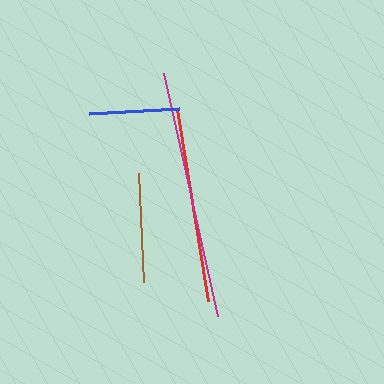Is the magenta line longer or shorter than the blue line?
The magenta line is longer than the blue line.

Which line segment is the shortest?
The blue line is the shortest at approximately 90 pixels.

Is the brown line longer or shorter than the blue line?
The brown line is longer than the blue line.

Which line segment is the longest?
The magenta line is the longest at approximately 249 pixels.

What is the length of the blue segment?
The blue segment is approximately 90 pixels long.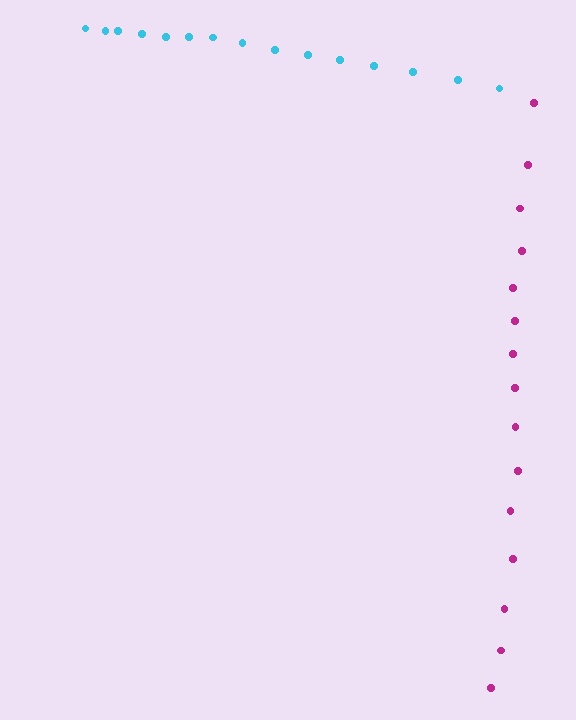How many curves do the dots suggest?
There are 2 distinct paths.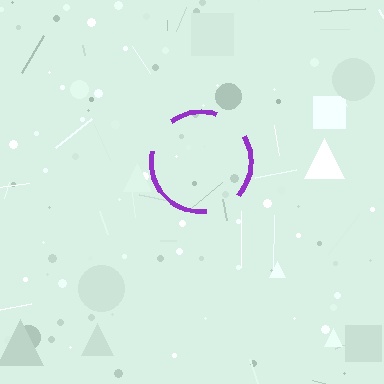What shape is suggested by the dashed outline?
The dashed outline suggests a circle.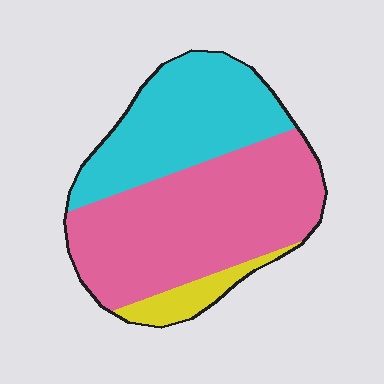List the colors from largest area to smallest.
From largest to smallest: pink, cyan, yellow.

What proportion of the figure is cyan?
Cyan covers roughly 35% of the figure.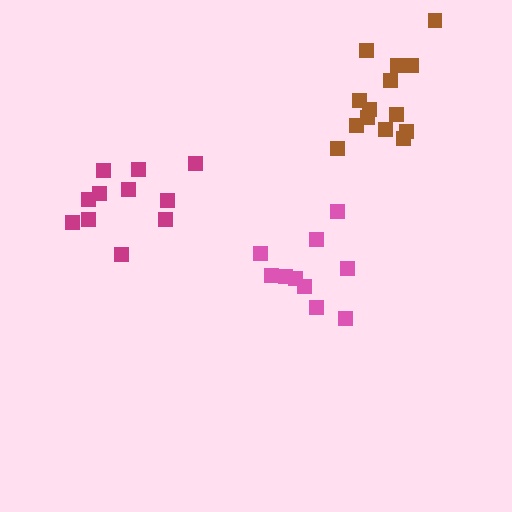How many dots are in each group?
Group 1: 11 dots, Group 2: 10 dots, Group 3: 14 dots (35 total).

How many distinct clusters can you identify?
There are 3 distinct clusters.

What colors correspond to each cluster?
The clusters are colored: magenta, pink, brown.